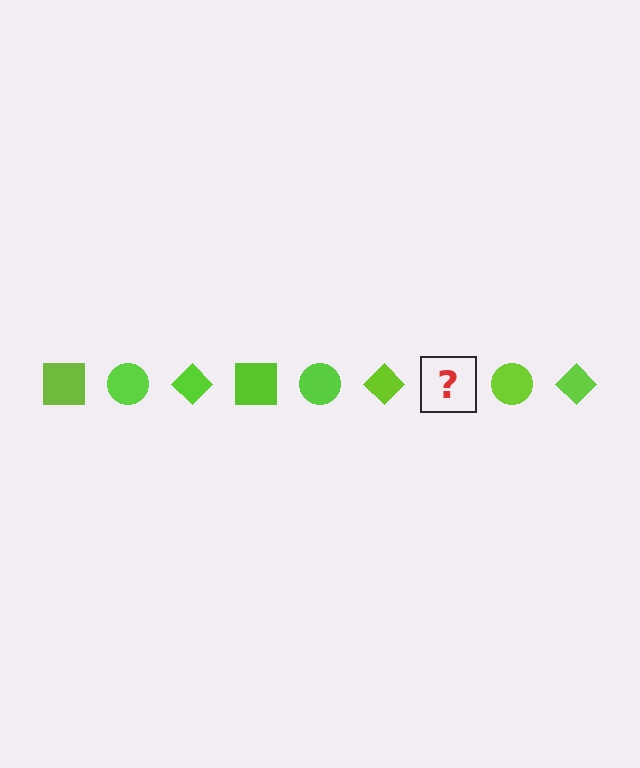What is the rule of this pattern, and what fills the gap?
The rule is that the pattern cycles through square, circle, diamond shapes in lime. The gap should be filled with a lime square.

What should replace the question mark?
The question mark should be replaced with a lime square.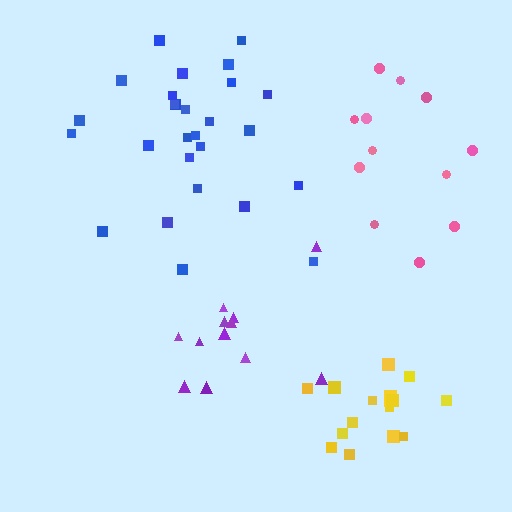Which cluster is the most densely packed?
Yellow.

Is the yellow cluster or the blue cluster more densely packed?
Yellow.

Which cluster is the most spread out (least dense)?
Pink.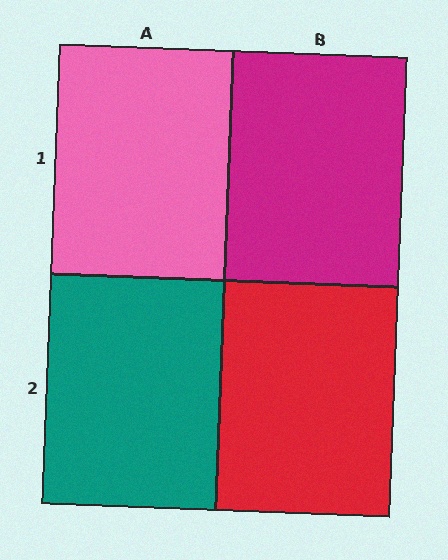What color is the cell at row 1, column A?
Pink.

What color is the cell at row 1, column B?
Magenta.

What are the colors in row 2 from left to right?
Teal, red.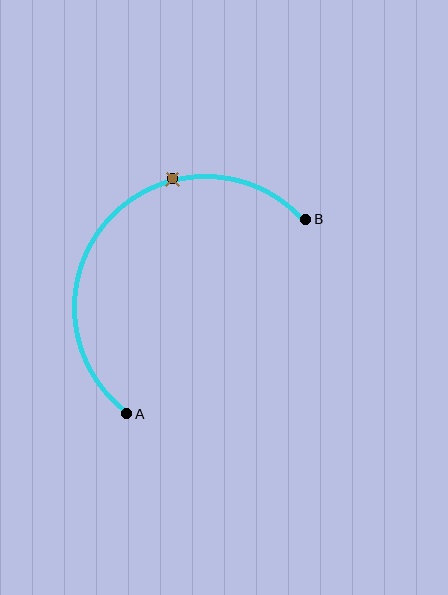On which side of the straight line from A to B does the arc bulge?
The arc bulges above and to the left of the straight line connecting A and B.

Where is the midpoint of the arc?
The arc midpoint is the point on the curve farthest from the straight line joining A and B. It sits above and to the left of that line.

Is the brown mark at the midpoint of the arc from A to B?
No. The brown mark lies on the arc but is closer to endpoint B. The arc midpoint would be at the point on the curve equidistant along the arc from both A and B.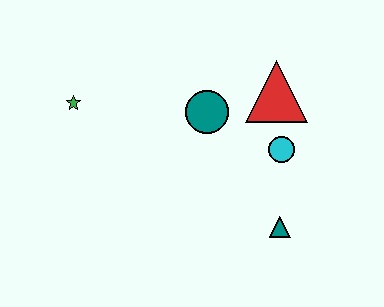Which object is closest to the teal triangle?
The cyan circle is closest to the teal triangle.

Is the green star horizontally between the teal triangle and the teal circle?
No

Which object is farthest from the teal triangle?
The green star is farthest from the teal triangle.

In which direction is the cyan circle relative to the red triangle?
The cyan circle is below the red triangle.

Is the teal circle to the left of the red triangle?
Yes